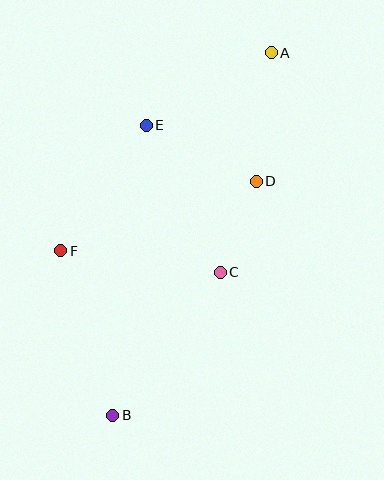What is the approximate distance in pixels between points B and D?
The distance between B and D is approximately 275 pixels.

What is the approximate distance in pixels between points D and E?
The distance between D and E is approximately 123 pixels.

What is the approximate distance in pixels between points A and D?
The distance between A and D is approximately 129 pixels.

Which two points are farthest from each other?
Points A and B are farthest from each other.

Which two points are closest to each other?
Points C and D are closest to each other.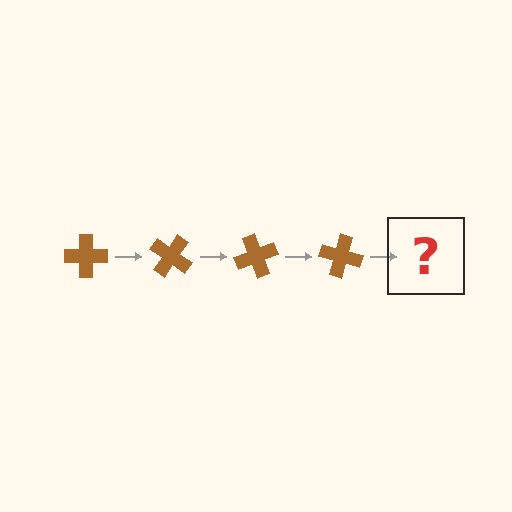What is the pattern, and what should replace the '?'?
The pattern is that the cross rotates 35 degrees each step. The '?' should be a brown cross rotated 140 degrees.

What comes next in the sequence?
The next element should be a brown cross rotated 140 degrees.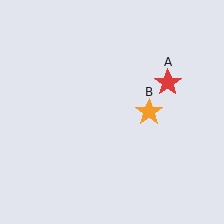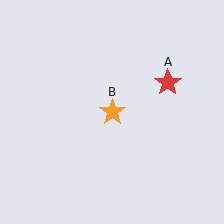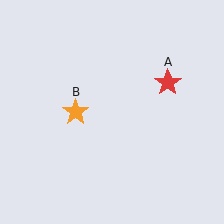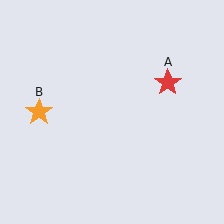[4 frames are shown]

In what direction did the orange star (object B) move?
The orange star (object B) moved left.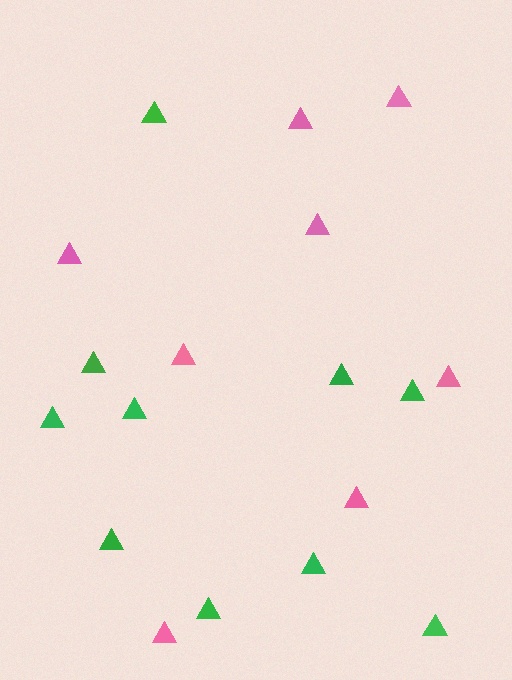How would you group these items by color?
There are 2 groups: one group of pink triangles (8) and one group of green triangles (10).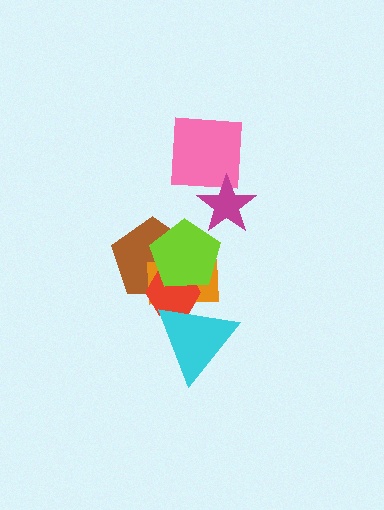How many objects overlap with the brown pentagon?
3 objects overlap with the brown pentagon.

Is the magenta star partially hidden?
No, no other shape covers it.